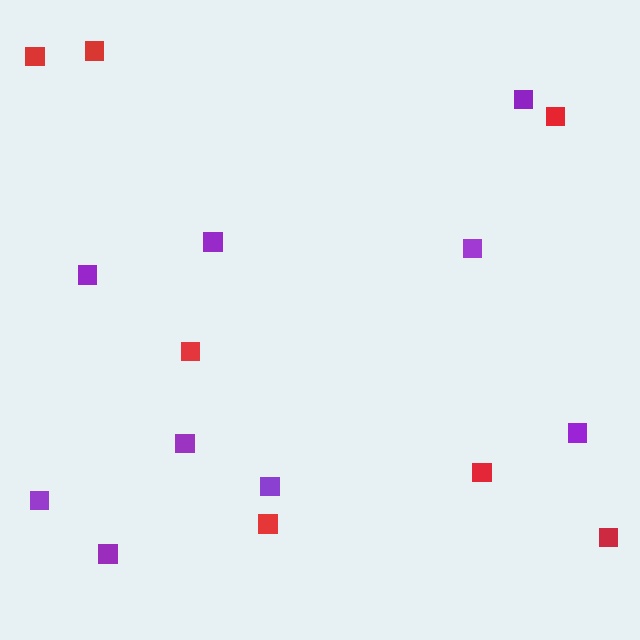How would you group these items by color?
There are 2 groups: one group of red squares (7) and one group of purple squares (9).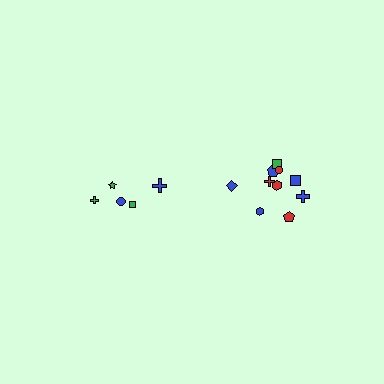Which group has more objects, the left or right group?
The right group.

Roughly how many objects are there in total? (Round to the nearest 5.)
Roughly 15 objects in total.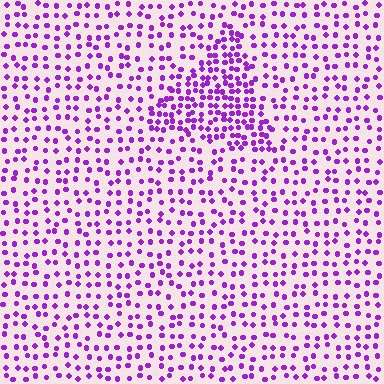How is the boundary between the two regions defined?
The boundary is defined by a change in element density (approximately 2.0x ratio). All elements are the same color, size, and shape.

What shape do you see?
I see a triangle.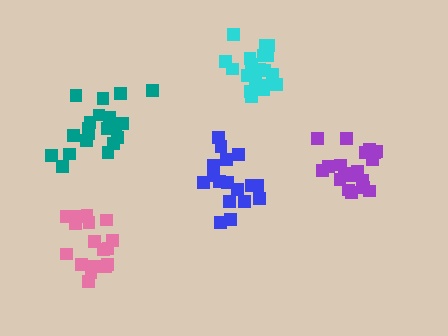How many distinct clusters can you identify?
There are 5 distinct clusters.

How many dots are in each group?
Group 1: 17 dots, Group 2: 21 dots, Group 3: 18 dots, Group 4: 20 dots, Group 5: 19 dots (95 total).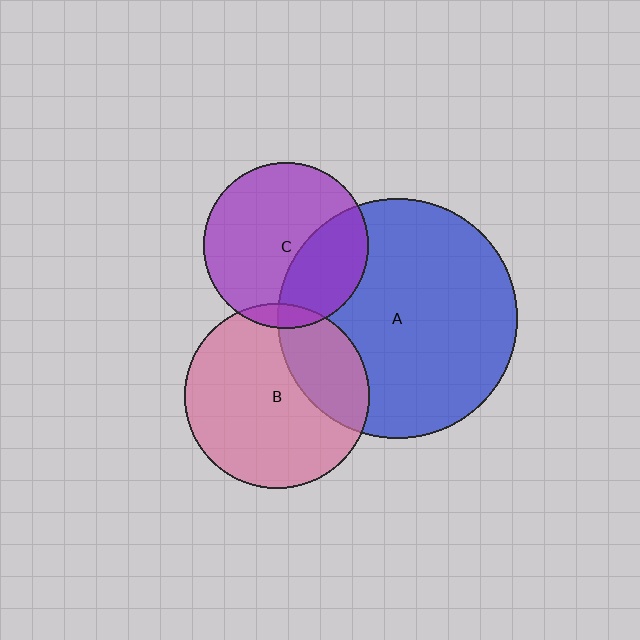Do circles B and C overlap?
Yes.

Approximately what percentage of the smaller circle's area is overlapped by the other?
Approximately 5%.